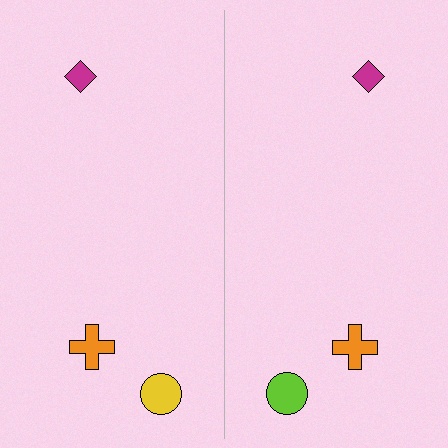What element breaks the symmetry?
The lime circle on the right side breaks the symmetry — its mirror counterpart is yellow.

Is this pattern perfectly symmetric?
No, the pattern is not perfectly symmetric. The lime circle on the right side breaks the symmetry — its mirror counterpart is yellow.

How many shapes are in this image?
There are 6 shapes in this image.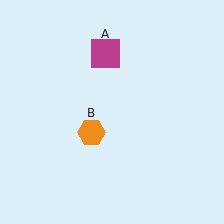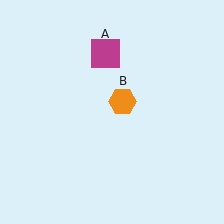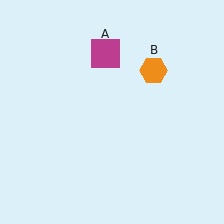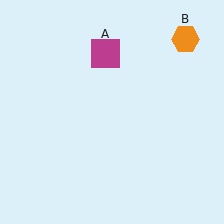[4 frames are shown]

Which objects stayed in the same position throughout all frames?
Magenta square (object A) remained stationary.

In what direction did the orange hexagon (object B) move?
The orange hexagon (object B) moved up and to the right.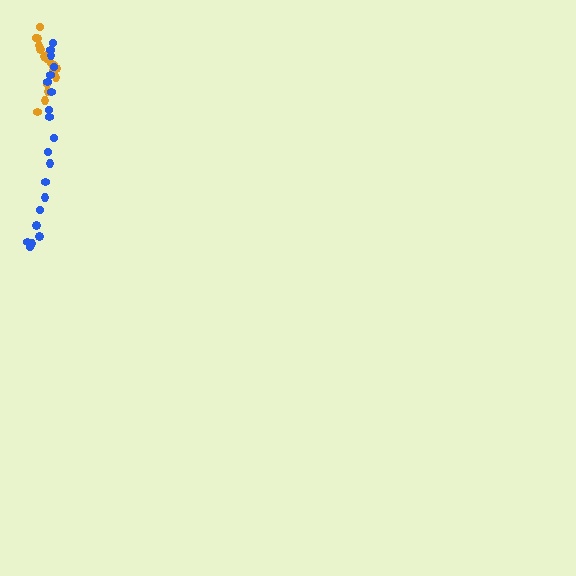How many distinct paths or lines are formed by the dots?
There are 2 distinct paths.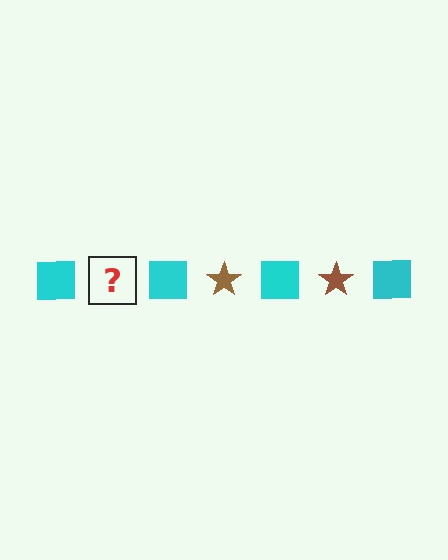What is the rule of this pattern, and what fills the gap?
The rule is that the pattern alternates between cyan square and brown star. The gap should be filled with a brown star.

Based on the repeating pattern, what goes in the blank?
The blank should be a brown star.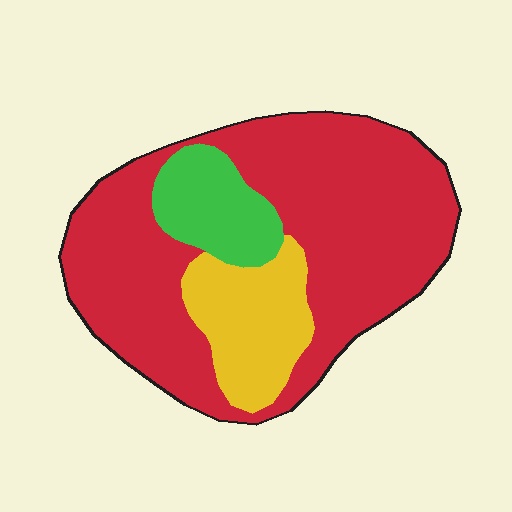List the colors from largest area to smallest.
From largest to smallest: red, yellow, green.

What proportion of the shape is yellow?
Yellow takes up about one sixth (1/6) of the shape.